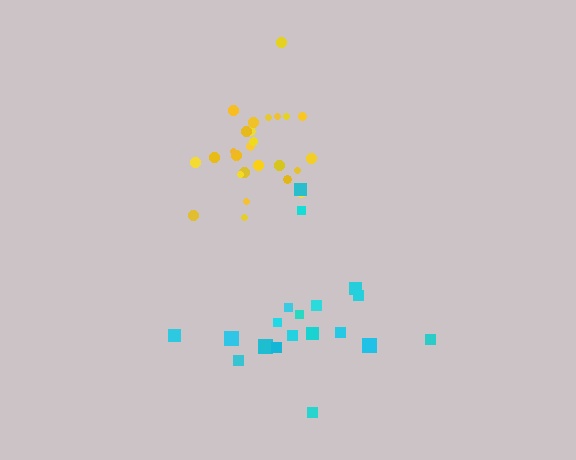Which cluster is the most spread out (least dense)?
Cyan.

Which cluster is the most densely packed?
Yellow.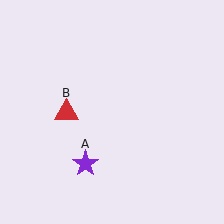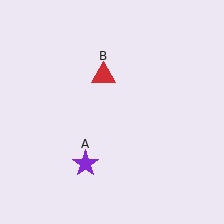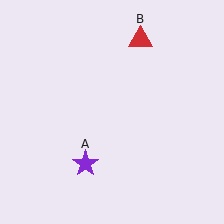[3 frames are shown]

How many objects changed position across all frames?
1 object changed position: red triangle (object B).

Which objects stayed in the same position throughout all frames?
Purple star (object A) remained stationary.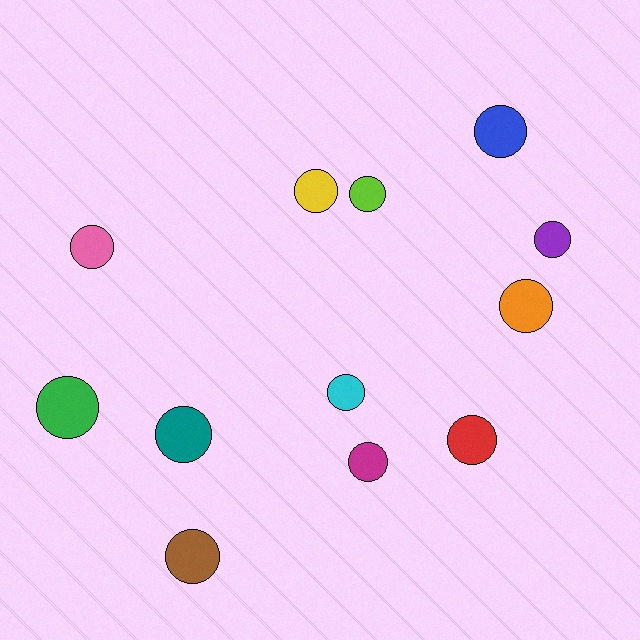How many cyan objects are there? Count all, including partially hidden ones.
There is 1 cyan object.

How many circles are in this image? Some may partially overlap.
There are 12 circles.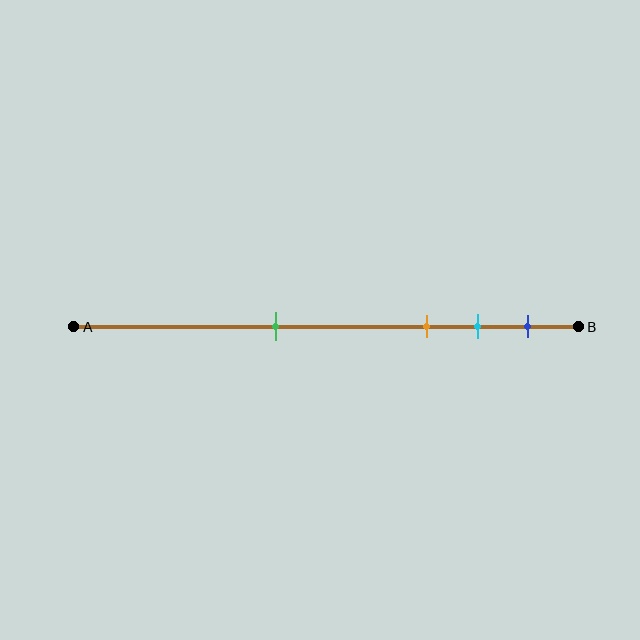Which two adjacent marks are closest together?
The cyan and blue marks are the closest adjacent pair.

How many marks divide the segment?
There are 4 marks dividing the segment.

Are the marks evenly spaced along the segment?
No, the marks are not evenly spaced.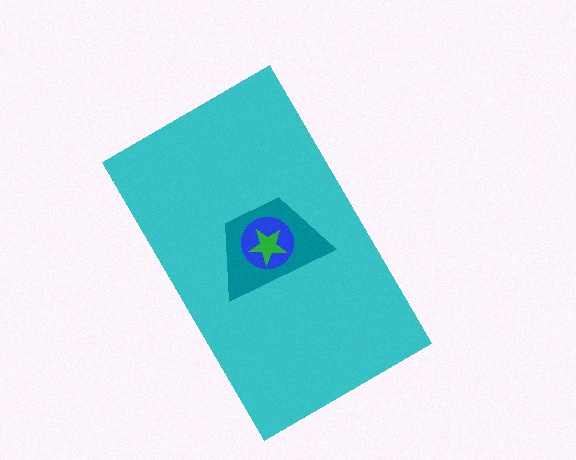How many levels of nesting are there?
4.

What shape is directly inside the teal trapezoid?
The blue circle.